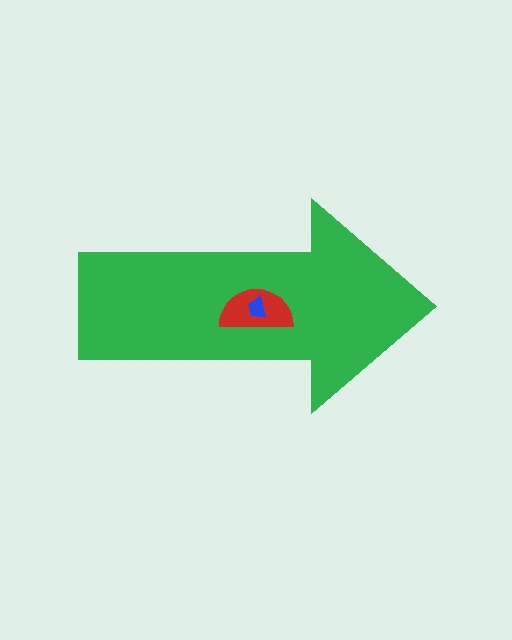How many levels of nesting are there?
3.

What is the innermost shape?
The blue trapezoid.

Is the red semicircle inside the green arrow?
Yes.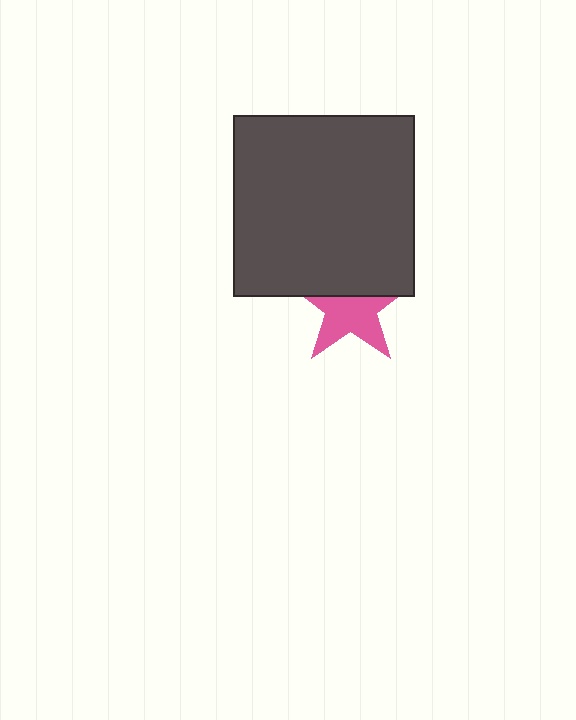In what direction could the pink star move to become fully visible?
The pink star could move down. That would shift it out from behind the dark gray square entirely.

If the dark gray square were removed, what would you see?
You would see the complete pink star.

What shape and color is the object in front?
The object in front is a dark gray square.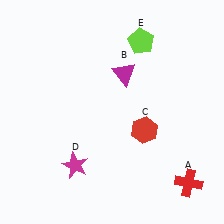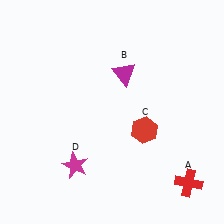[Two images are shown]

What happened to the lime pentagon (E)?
The lime pentagon (E) was removed in Image 2. It was in the top-right area of Image 1.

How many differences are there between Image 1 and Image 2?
There is 1 difference between the two images.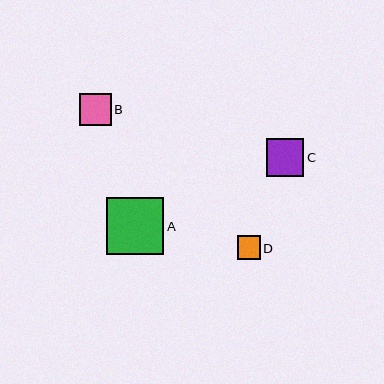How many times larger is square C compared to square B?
Square C is approximately 1.2 times the size of square B.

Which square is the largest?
Square A is the largest with a size of approximately 57 pixels.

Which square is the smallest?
Square D is the smallest with a size of approximately 23 pixels.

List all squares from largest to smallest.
From largest to smallest: A, C, B, D.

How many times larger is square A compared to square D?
Square A is approximately 2.4 times the size of square D.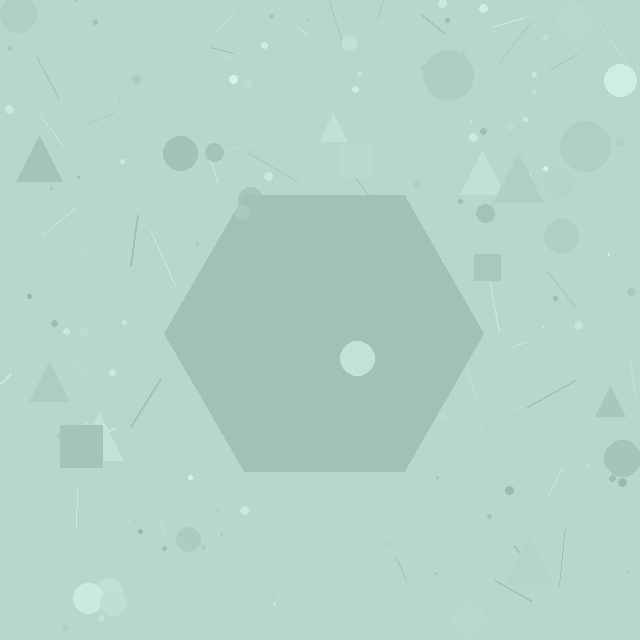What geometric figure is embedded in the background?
A hexagon is embedded in the background.